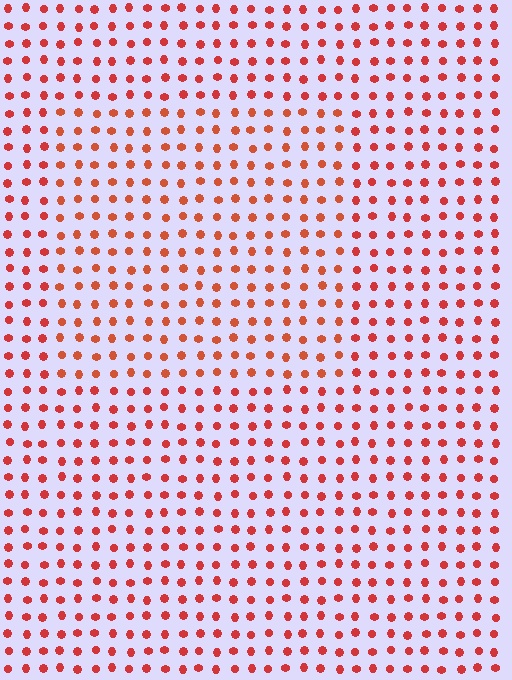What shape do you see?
I see a rectangle.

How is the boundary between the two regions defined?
The boundary is defined purely by a slight shift in hue (about 13 degrees). Spacing, size, and orientation are identical on both sides.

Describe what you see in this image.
The image is filled with small red elements in a uniform arrangement. A rectangle-shaped region is visible where the elements are tinted to a slightly different hue, forming a subtle color boundary.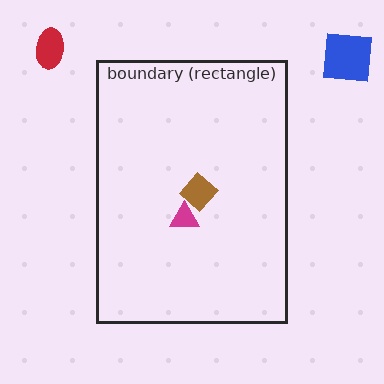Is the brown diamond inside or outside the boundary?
Inside.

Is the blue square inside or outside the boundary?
Outside.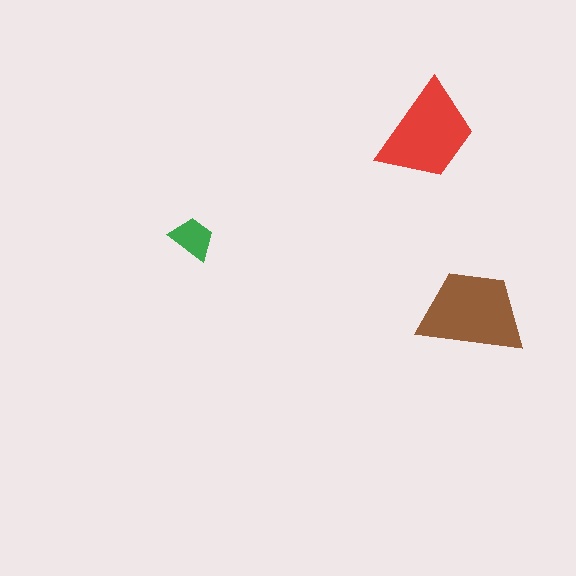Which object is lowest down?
The brown trapezoid is bottommost.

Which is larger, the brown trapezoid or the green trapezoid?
The brown one.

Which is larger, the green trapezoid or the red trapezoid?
The red one.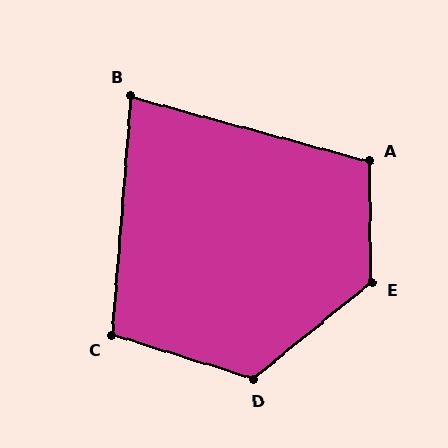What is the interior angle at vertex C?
Approximately 103 degrees (obtuse).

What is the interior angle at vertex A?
Approximately 106 degrees (obtuse).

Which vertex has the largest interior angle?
E, at approximately 129 degrees.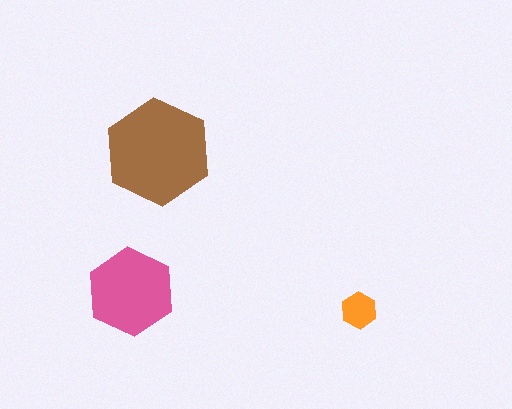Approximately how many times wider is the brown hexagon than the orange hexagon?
About 3 times wider.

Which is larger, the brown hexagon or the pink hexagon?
The brown one.